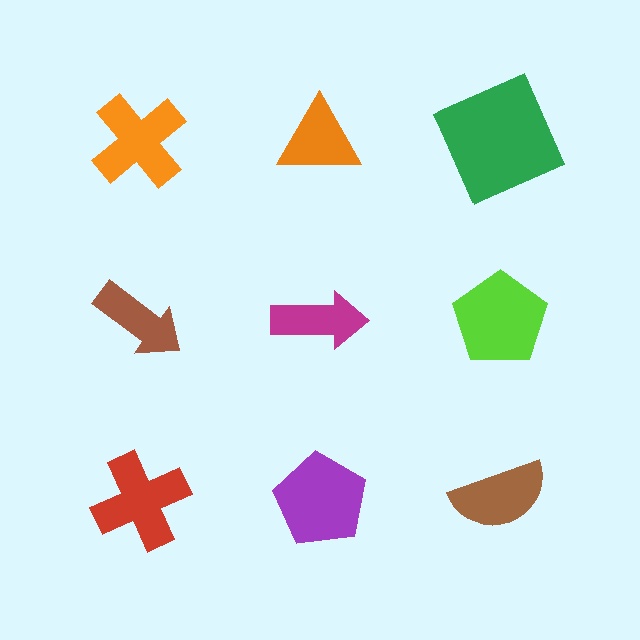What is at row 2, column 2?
A magenta arrow.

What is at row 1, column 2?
An orange triangle.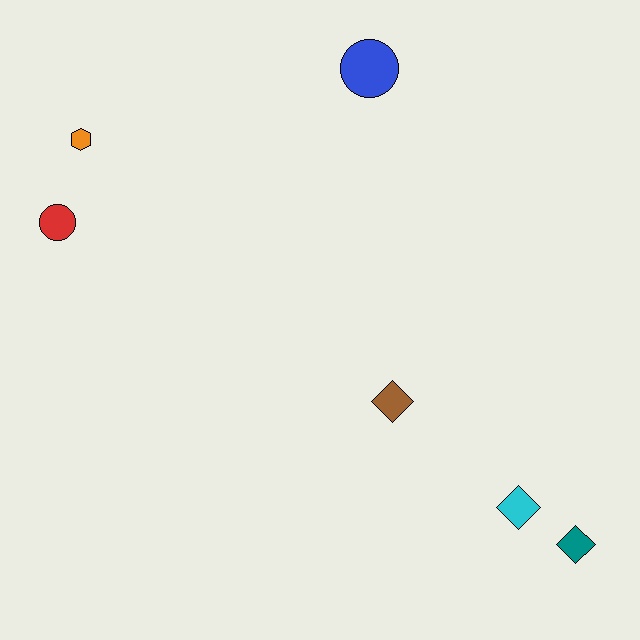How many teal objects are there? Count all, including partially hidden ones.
There is 1 teal object.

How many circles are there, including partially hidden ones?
There are 2 circles.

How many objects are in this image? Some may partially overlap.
There are 6 objects.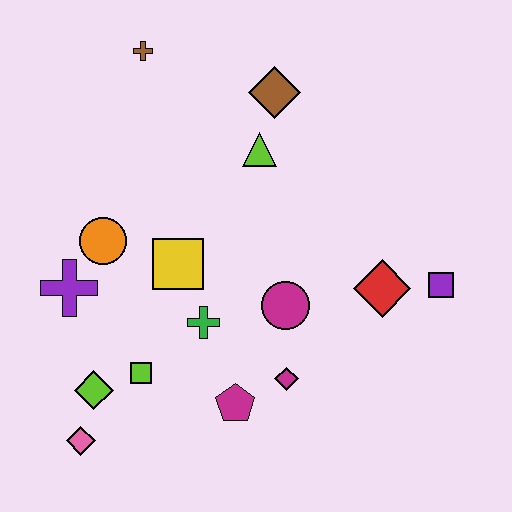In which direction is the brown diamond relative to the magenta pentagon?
The brown diamond is above the magenta pentagon.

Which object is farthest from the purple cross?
The purple square is farthest from the purple cross.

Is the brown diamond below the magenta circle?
No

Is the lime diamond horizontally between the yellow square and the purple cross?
Yes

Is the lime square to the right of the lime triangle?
No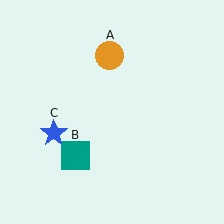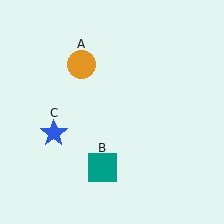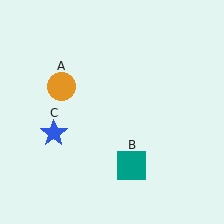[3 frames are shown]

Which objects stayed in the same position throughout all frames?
Blue star (object C) remained stationary.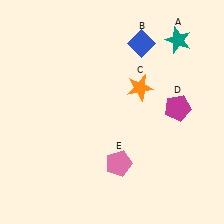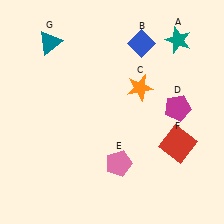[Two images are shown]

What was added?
A red square (F), a teal triangle (G) were added in Image 2.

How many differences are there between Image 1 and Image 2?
There are 2 differences between the two images.